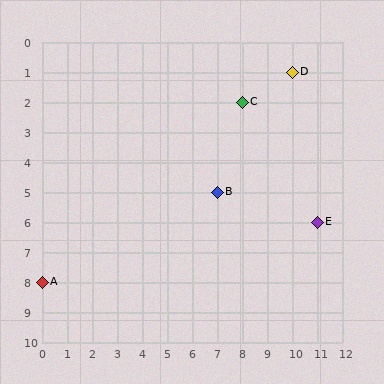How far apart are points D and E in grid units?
Points D and E are 1 column and 5 rows apart (about 5.1 grid units diagonally).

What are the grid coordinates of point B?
Point B is at grid coordinates (7, 5).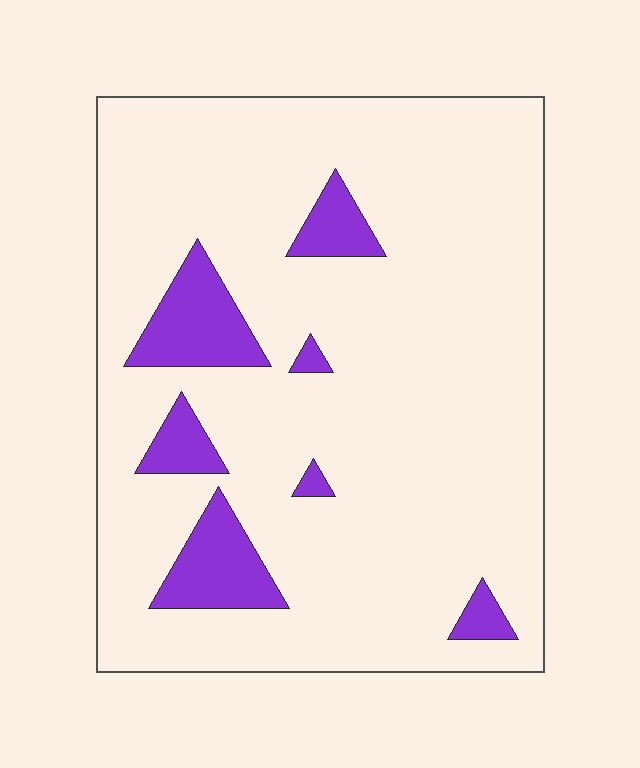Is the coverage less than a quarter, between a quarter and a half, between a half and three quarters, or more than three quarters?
Less than a quarter.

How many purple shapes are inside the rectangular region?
7.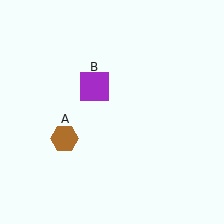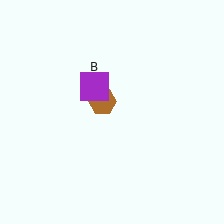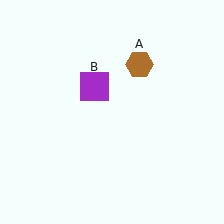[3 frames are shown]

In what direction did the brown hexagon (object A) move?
The brown hexagon (object A) moved up and to the right.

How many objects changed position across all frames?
1 object changed position: brown hexagon (object A).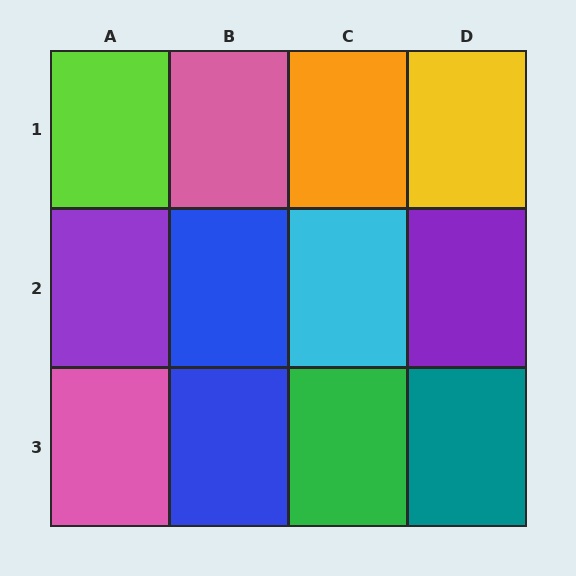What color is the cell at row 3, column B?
Blue.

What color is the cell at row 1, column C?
Orange.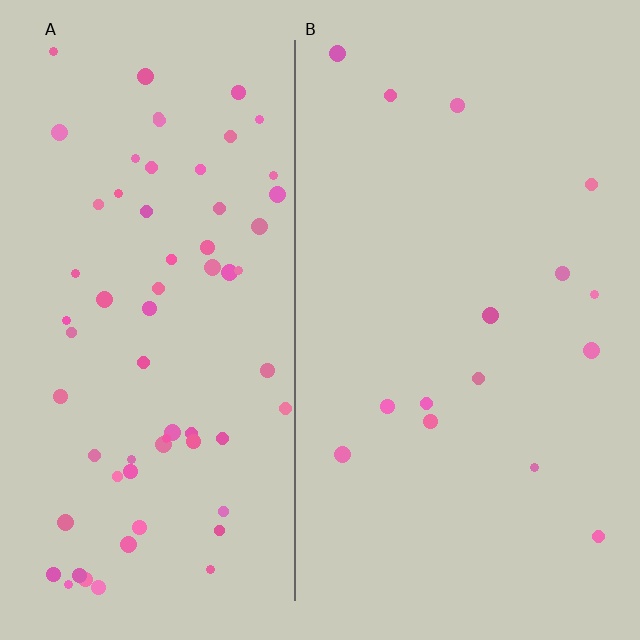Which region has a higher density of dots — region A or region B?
A (the left).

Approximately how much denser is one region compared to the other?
Approximately 4.3× — region A over region B.